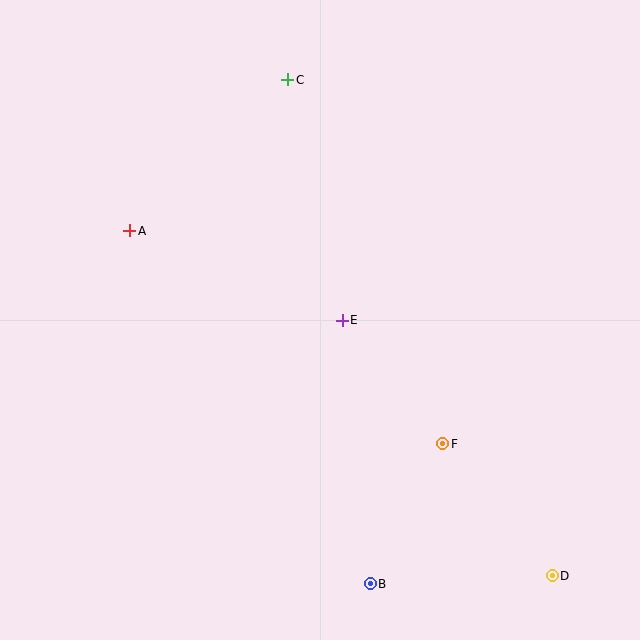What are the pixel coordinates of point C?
Point C is at (288, 80).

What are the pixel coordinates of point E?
Point E is at (342, 320).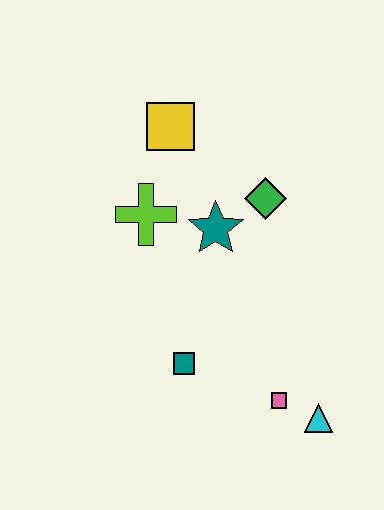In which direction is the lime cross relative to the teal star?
The lime cross is to the left of the teal star.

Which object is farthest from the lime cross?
The cyan triangle is farthest from the lime cross.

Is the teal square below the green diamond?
Yes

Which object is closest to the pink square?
The cyan triangle is closest to the pink square.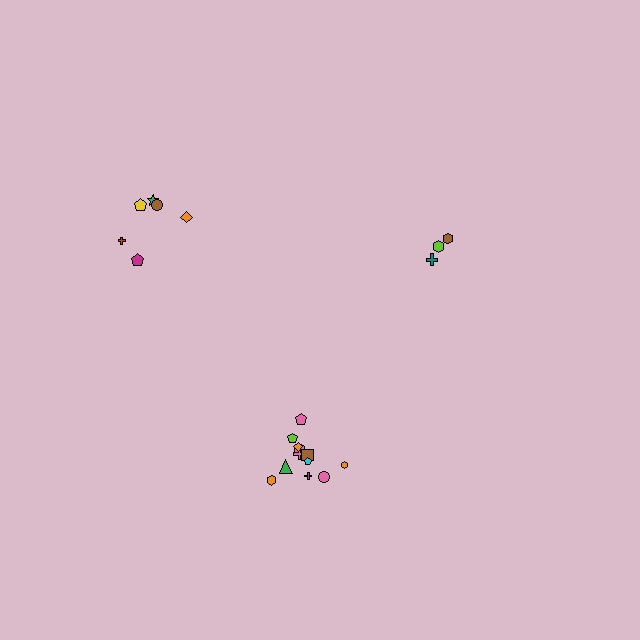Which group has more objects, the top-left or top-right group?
The top-left group.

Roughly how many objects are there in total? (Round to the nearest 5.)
Roughly 20 objects in total.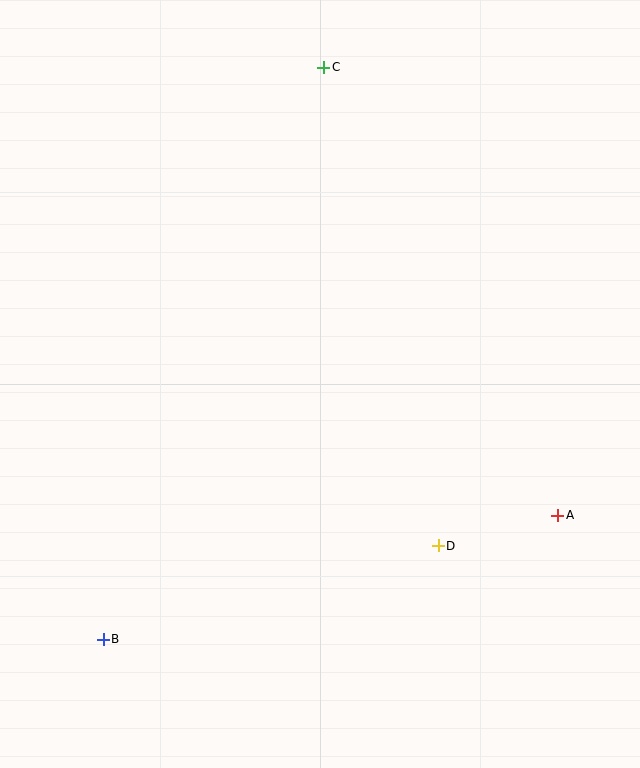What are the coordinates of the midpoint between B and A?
The midpoint between B and A is at (330, 577).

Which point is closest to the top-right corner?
Point C is closest to the top-right corner.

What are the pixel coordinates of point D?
Point D is at (438, 546).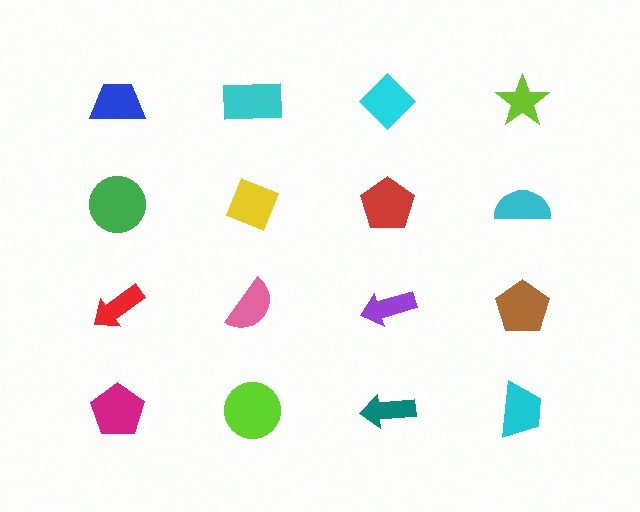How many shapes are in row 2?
4 shapes.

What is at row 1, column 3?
A cyan diamond.